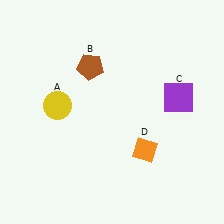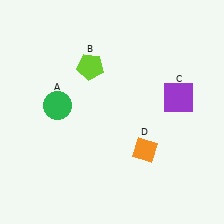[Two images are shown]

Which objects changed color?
A changed from yellow to green. B changed from brown to lime.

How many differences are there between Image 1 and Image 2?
There are 2 differences between the two images.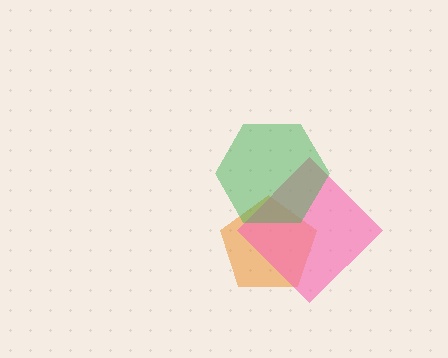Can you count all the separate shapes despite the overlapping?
Yes, there are 3 separate shapes.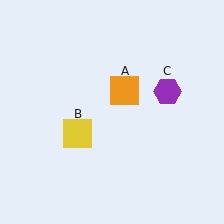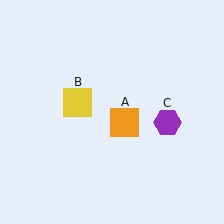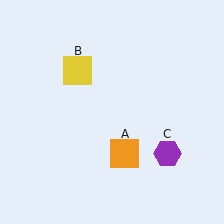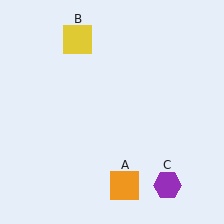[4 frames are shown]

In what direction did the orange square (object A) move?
The orange square (object A) moved down.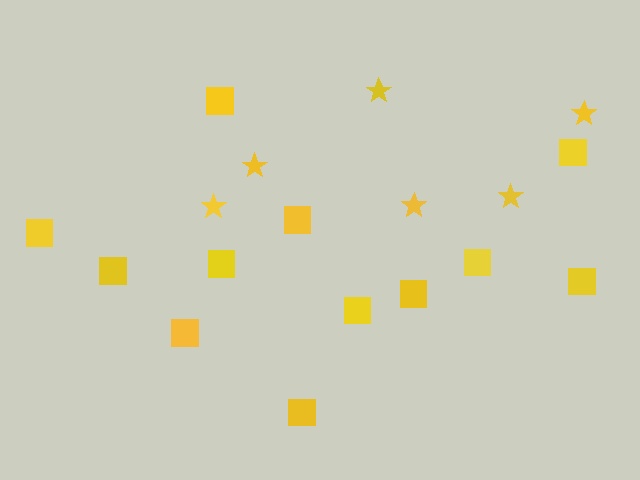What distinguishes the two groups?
There are 2 groups: one group of stars (6) and one group of squares (12).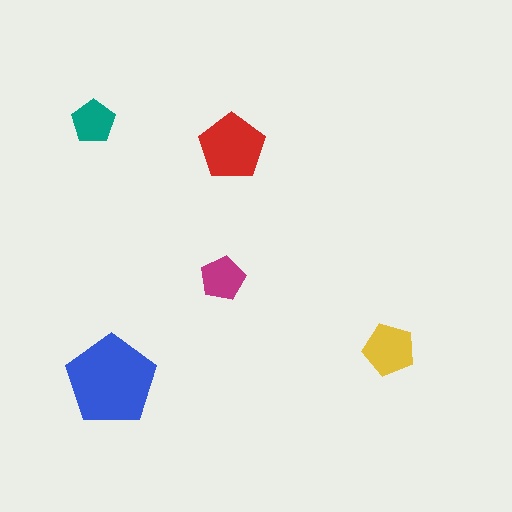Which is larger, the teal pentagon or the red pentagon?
The red one.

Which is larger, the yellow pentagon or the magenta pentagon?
The yellow one.